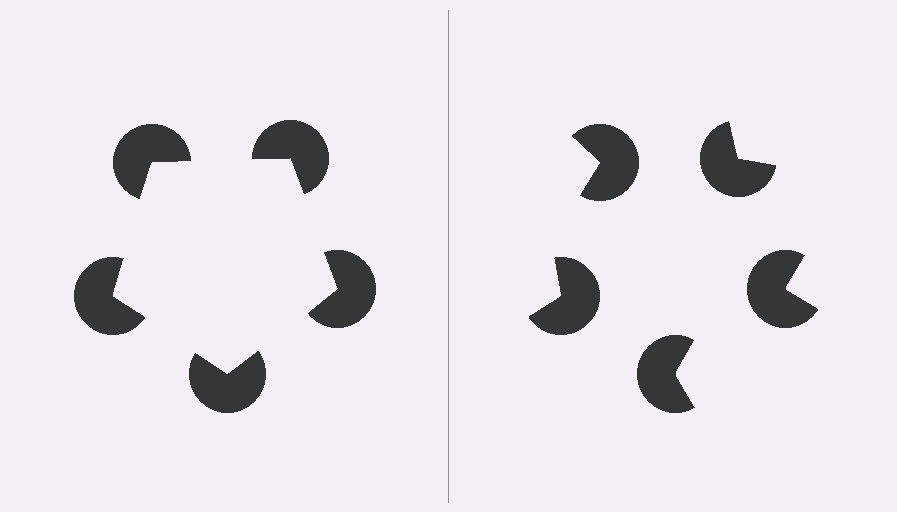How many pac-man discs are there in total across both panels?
10 — 5 on each side.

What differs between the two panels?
The pac-man discs are positioned identically on both sides; only the wedge orientations differ. On the left they align to a pentagon; on the right they are misaligned.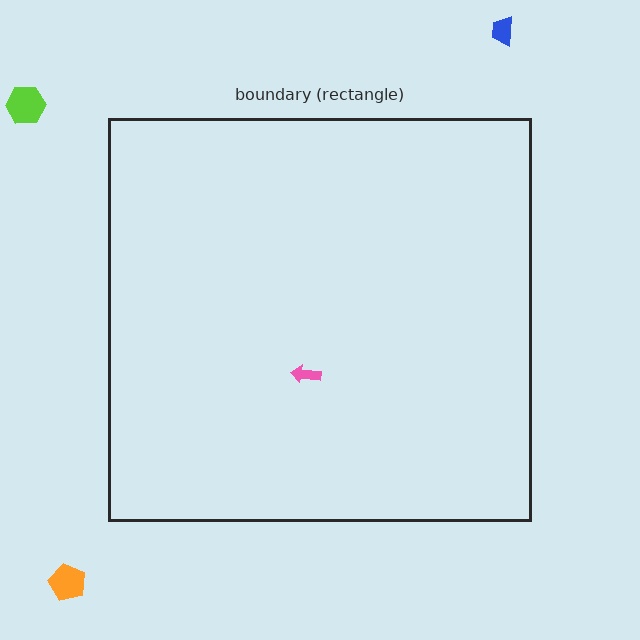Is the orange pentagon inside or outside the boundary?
Outside.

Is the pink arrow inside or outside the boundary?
Inside.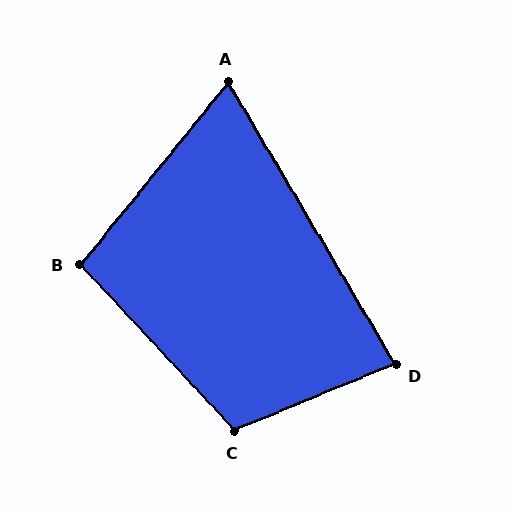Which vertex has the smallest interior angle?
A, at approximately 70 degrees.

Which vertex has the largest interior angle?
C, at approximately 110 degrees.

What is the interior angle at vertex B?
Approximately 98 degrees (obtuse).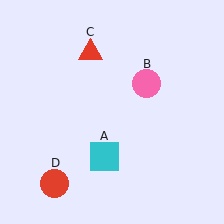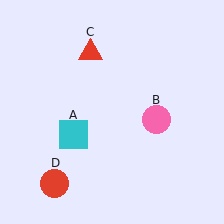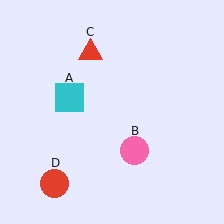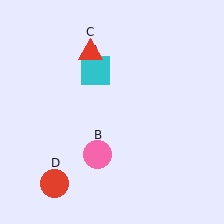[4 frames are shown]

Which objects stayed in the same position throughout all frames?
Red triangle (object C) and red circle (object D) remained stationary.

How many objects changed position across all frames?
2 objects changed position: cyan square (object A), pink circle (object B).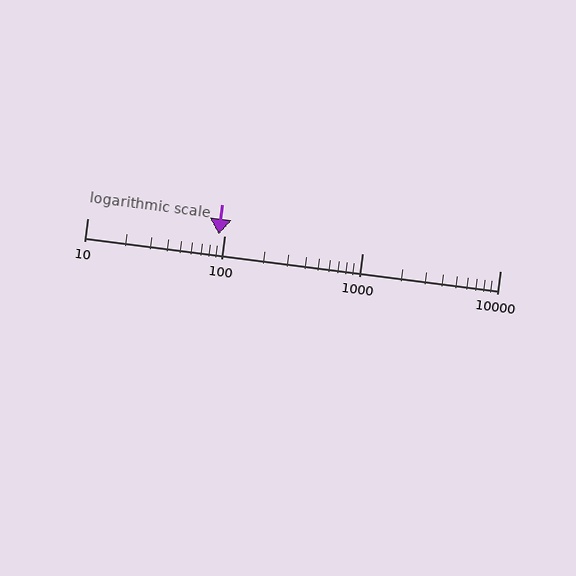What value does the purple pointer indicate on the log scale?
The pointer indicates approximately 90.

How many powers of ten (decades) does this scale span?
The scale spans 3 decades, from 10 to 10000.